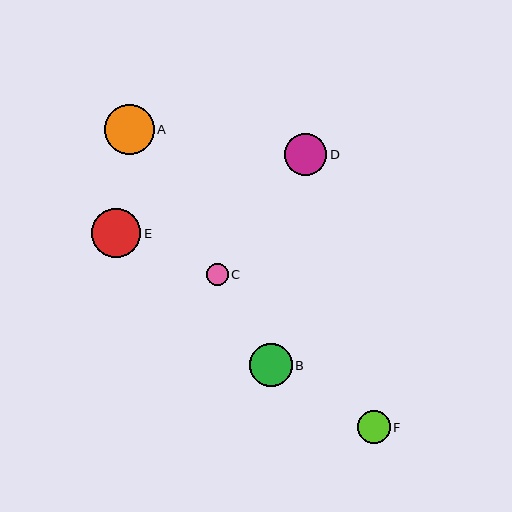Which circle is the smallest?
Circle C is the smallest with a size of approximately 22 pixels.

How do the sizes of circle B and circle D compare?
Circle B and circle D are approximately the same size.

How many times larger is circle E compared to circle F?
Circle E is approximately 1.5 times the size of circle F.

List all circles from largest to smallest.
From largest to smallest: A, E, B, D, F, C.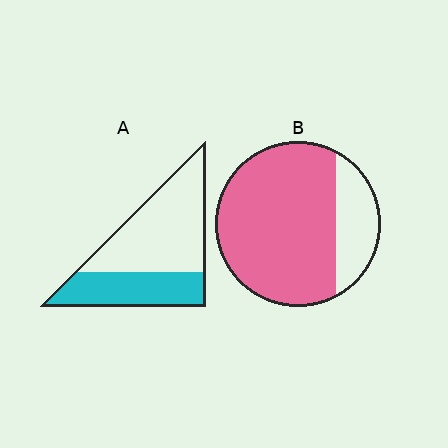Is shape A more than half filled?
No.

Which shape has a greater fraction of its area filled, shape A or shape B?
Shape B.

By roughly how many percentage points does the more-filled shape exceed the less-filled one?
By roughly 40 percentage points (B over A).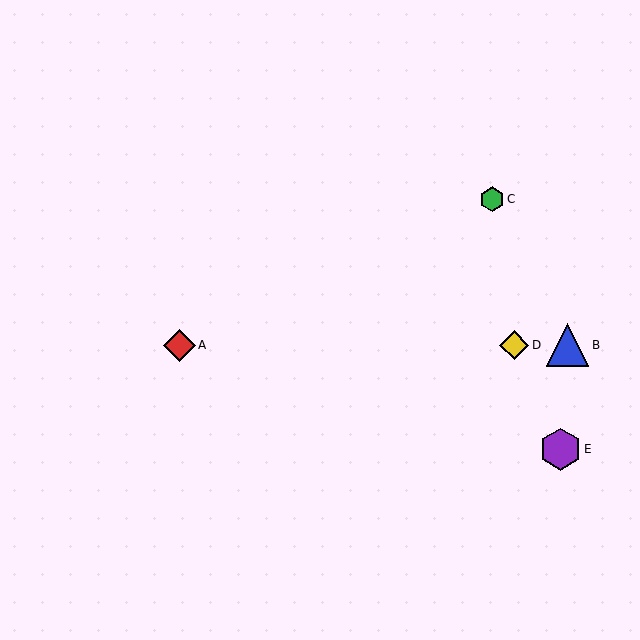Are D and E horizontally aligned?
No, D is at y≈345 and E is at y≈449.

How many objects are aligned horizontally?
3 objects (A, B, D) are aligned horizontally.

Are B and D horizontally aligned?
Yes, both are at y≈345.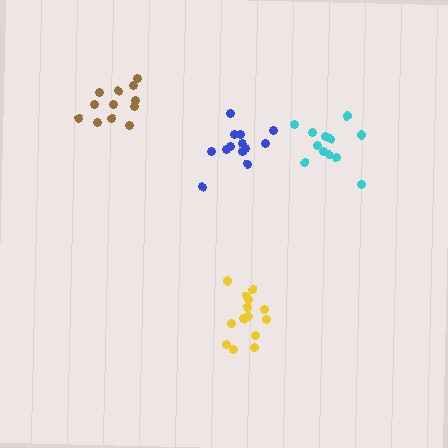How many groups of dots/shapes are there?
There are 4 groups.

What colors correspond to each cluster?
The clusters are colored: cyan, brown, yellow, blue.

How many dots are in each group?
Group 1: 12 dots, Group 2: 12 dots, Group 3: 14 dots, Group 4: 13 dots (51 total).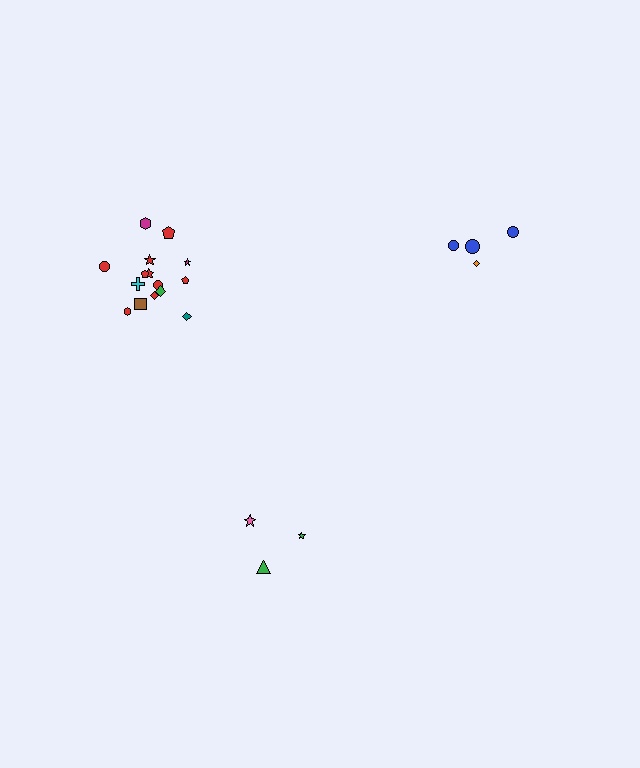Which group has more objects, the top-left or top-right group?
The top-left group.